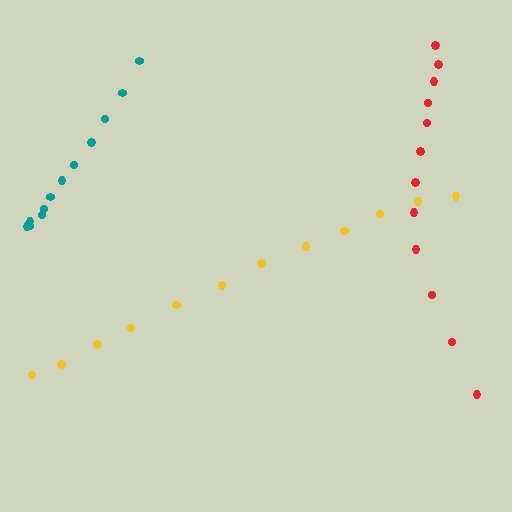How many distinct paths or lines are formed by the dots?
There are 3 distinct paths.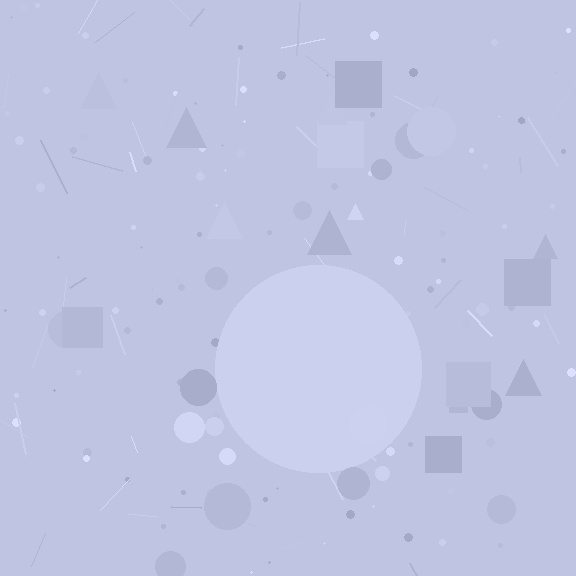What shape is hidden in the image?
A circle is hidden in the image.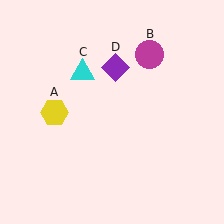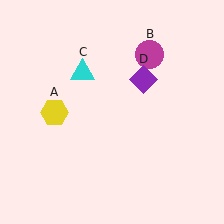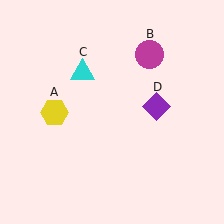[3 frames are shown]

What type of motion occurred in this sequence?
The purple diamond (object D) rotated clockwise around the center of the scene.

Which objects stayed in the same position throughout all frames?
Yellow hexagon (object A) and magenta circle (object B) and cyan triangle (object C) remained stationary.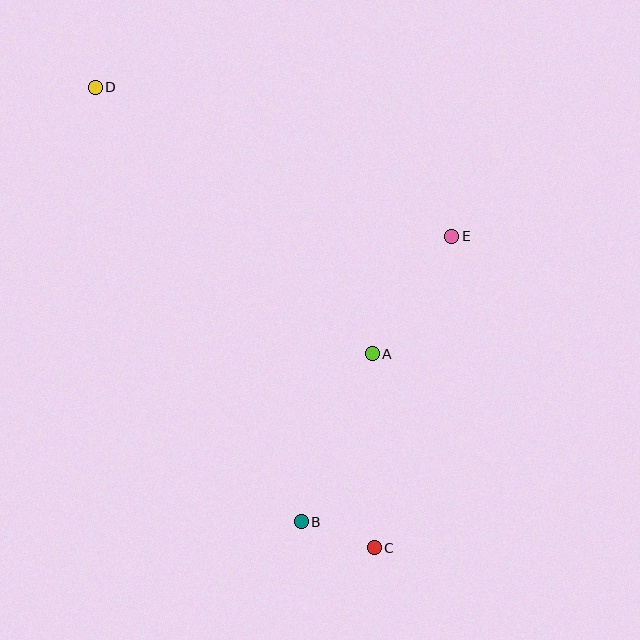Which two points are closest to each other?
Points B and C are closest to each other.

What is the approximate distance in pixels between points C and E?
The distance between C and E is approximately 321 pixels.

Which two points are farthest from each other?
Points C and D are farthest from each other.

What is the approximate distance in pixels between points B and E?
The distance between B and E is approximately 323 pixels.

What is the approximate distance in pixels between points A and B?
The distance between A and B is approximately 183 pixels.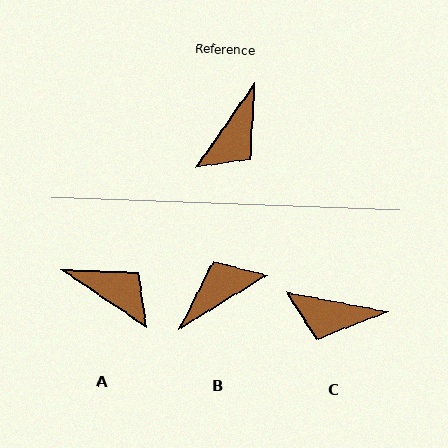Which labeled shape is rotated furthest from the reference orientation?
B, about 157 degrees away.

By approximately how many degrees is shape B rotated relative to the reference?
Approximately 157 degrees counter-clockwise.